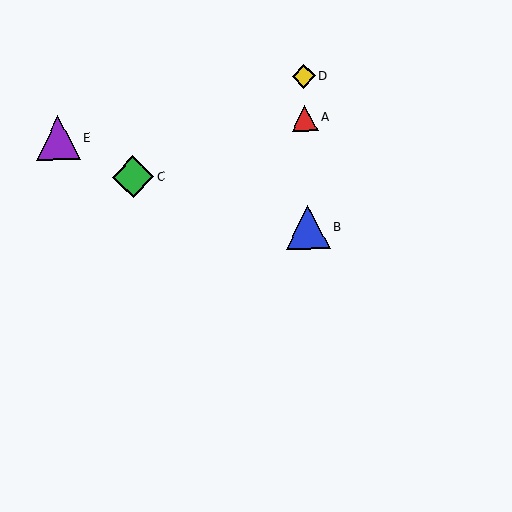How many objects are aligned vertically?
3 objects (A, B, D) are aligned vertically.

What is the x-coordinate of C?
Object C is at x≈133.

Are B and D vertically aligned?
Yes, both are at x≈308.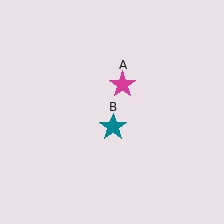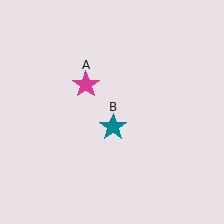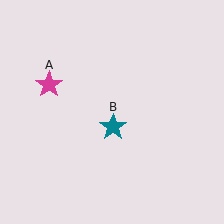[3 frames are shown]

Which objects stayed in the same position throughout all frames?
Teal star (object B) remained stationary.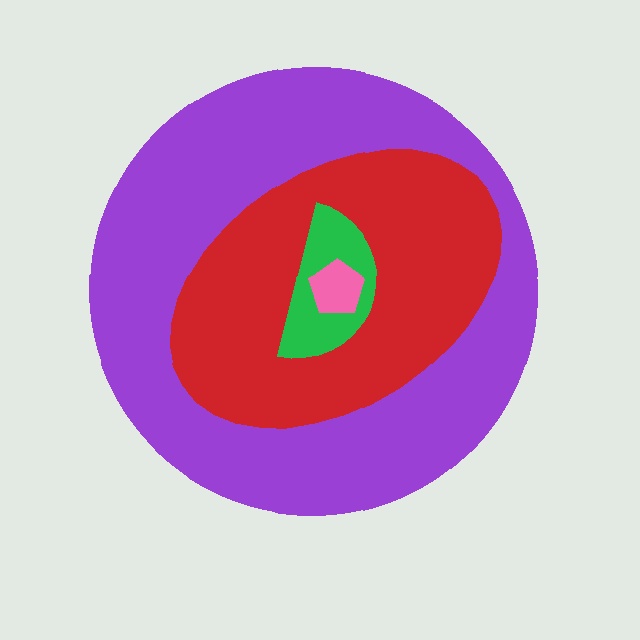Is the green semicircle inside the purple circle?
Yes.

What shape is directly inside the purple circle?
The red ellipse.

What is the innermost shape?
The pink pentagon.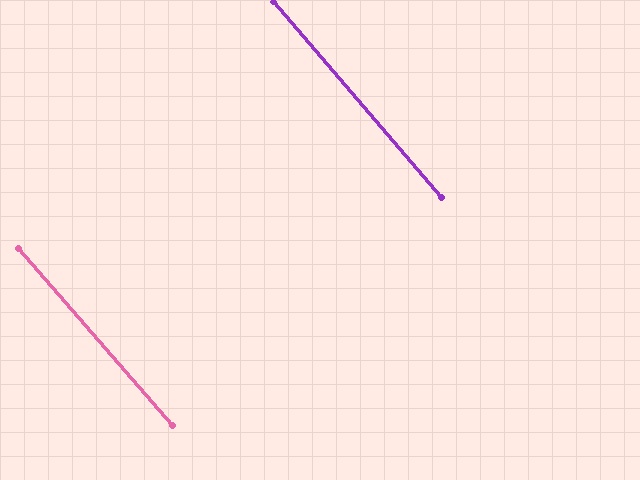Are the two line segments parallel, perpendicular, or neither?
Parallel — their directions differ by only 0.3°.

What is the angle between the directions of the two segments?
Approximately 0 degrees.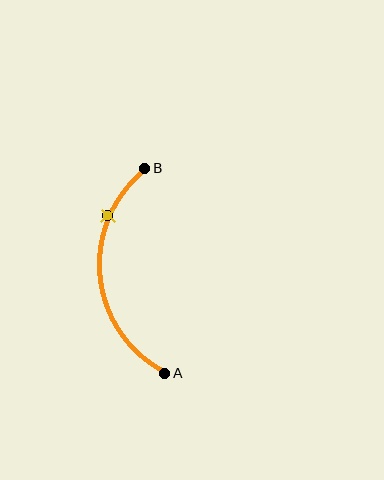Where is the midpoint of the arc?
The arc midpoint is the point on the curve farthest from the straight line joining A and B. It sits to the left of that line.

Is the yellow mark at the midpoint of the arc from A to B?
No. The yellow mark lies on the arc but is closer to endpoint B. The arc midpoint would be at the point on the curve equidistant along the arc from both A and B.